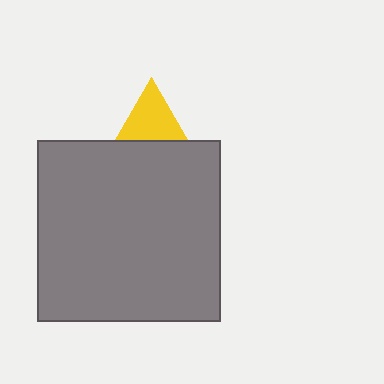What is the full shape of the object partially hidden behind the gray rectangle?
The partially hidden object is a yellow triangle.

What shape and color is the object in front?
The object in front is a gray rectangle.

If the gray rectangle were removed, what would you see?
You would see the complete yellow triangle.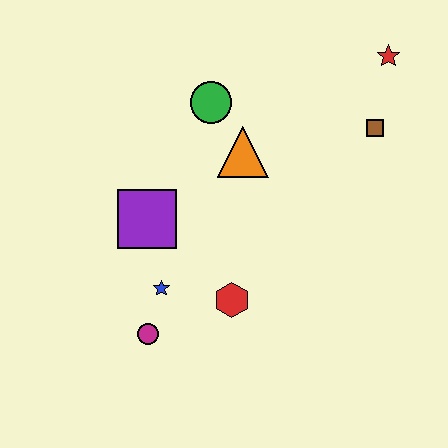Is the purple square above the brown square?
No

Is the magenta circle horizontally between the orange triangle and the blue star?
No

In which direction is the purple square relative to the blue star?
The purple square is above the blue star.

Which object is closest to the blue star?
The magenta circle is closest to the blue star.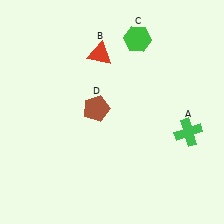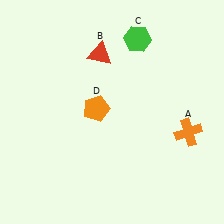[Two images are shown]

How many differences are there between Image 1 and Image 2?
There are 2 differences between the two images.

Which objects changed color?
A changed from green to orange. D changed from brown to orange.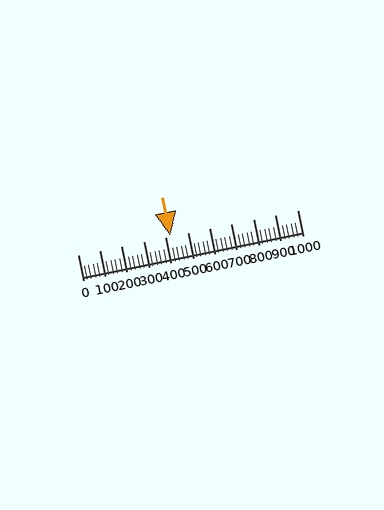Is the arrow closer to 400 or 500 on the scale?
The arrow is closer to 400.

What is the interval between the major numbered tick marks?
The major tick marks are spaced 100 units apart.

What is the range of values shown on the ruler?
The ruler shows values from 0 to 1000.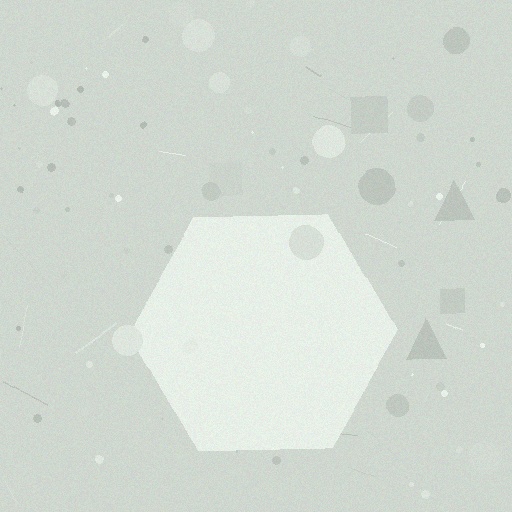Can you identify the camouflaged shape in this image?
The camouflaged shape is a hexagon.